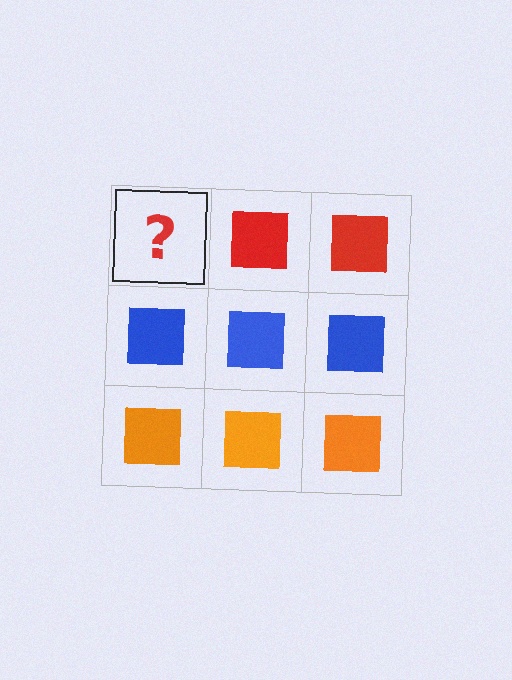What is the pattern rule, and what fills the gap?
The rule is that each row has a consistent color. The gap should be filled with a red square.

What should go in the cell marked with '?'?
The missing cell should contain a red square.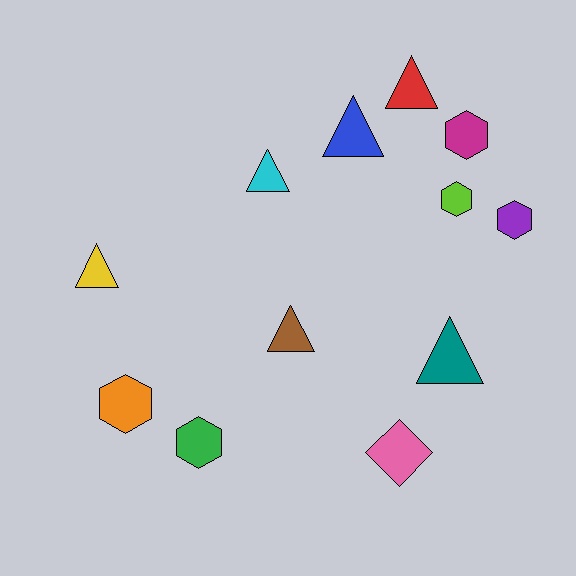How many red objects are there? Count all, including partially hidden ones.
There is 1 red object.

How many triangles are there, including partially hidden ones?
There are 6 triangles.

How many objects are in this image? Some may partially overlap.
There are 12 objects.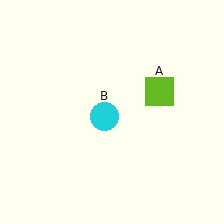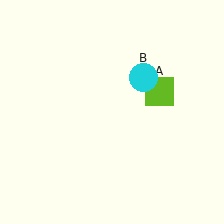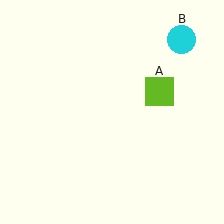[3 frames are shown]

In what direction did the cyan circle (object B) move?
The cyan circle (object B) moved up and to the right.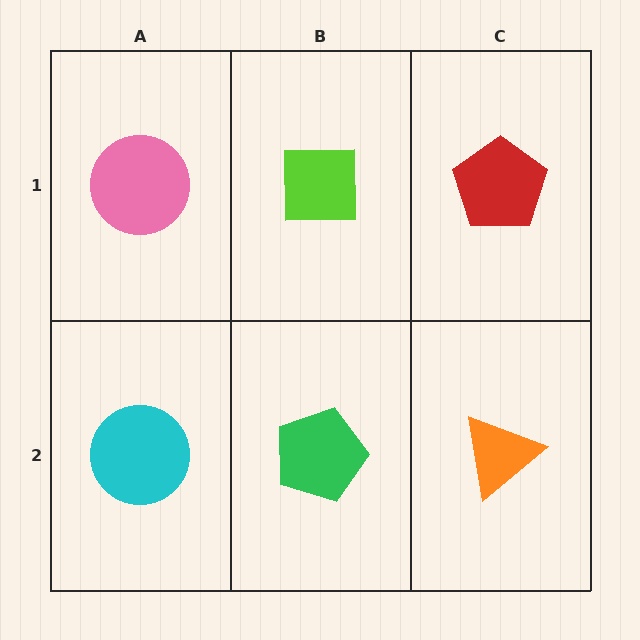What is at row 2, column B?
A green pentagon.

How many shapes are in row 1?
3 shapes.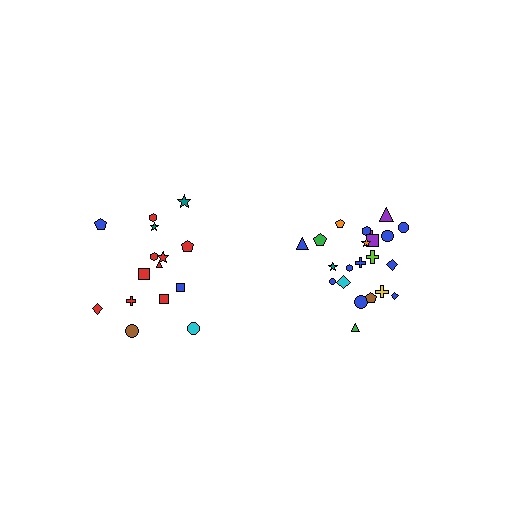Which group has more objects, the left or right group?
The right group.